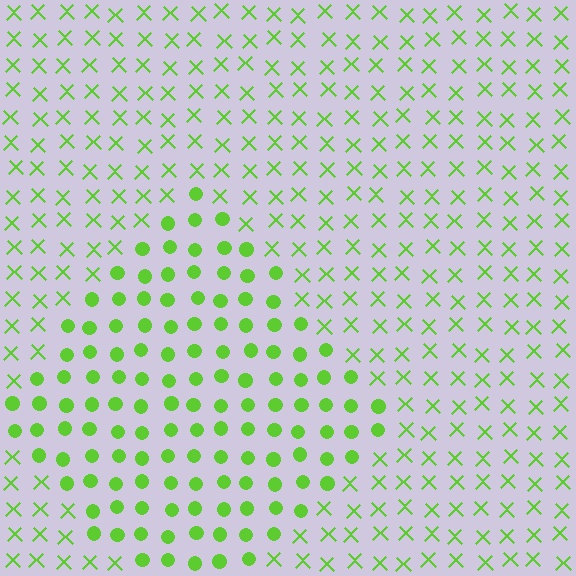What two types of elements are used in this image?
The image uses circles inside the diamond region and X marks outside it.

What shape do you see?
I see a diamond.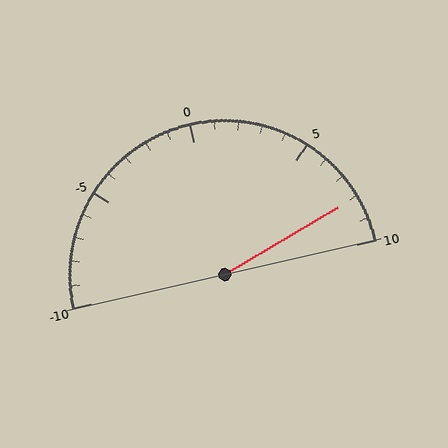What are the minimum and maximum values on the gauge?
The gauge ranges from -10 to 10.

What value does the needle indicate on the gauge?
The needle indicates approximately 8.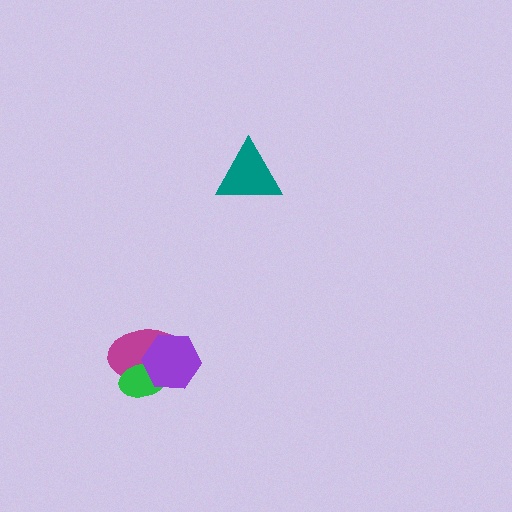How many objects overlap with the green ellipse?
2 objects overlap with the green ellipse.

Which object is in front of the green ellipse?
The purple hexagon is in front of the green ellipse.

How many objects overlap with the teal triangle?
0 objects overlap with the teal triangle.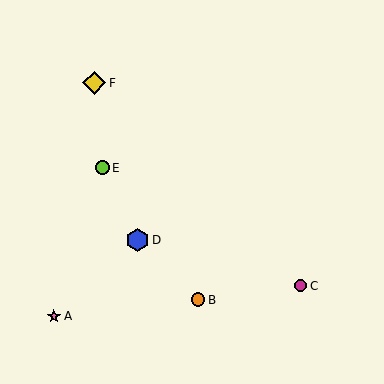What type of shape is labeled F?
Shape F is a yellow diamond.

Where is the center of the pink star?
The center of the pink star is at (54, 316).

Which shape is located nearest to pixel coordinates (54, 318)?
The pink star (labeled A) at (54, 316) is nearest to that location.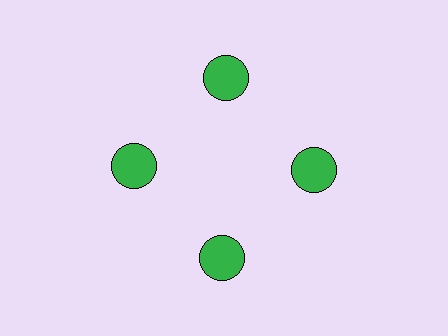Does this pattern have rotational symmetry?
Yes, this pattern has 4-fold rotational symmetry. It looks the same after rotating 90 degrees around the center.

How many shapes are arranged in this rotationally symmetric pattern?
There are 4 shapes, arranged in 4 groups of 1.